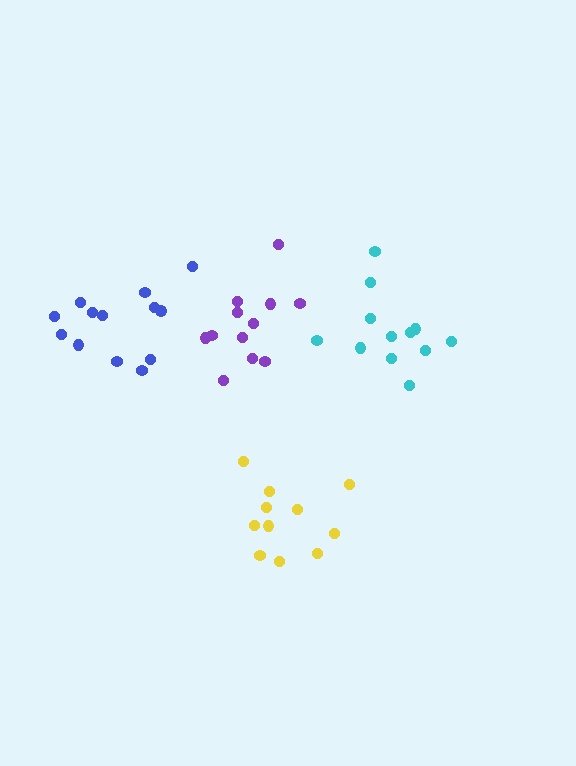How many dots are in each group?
Group 1: 12 dots, Group 2: 11 dots, Group 3: 12 dots, Group 4: 13 dots (48 total).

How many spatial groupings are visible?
There are 4 spatial groupings.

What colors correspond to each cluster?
The clusters are colored: purple, yellow, cyan, blue.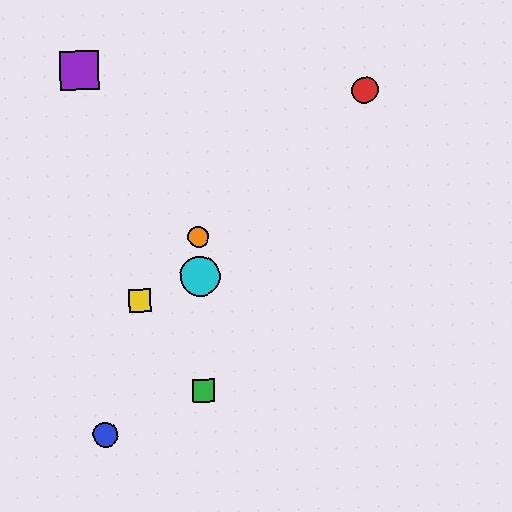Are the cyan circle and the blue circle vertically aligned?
No, the cyan circle is at x≈200 and the blue circle is at x≈105.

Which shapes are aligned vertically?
The green square, the orange circle, the cyan circle are aligned vertically.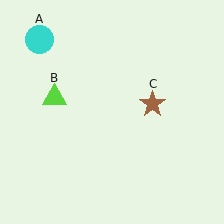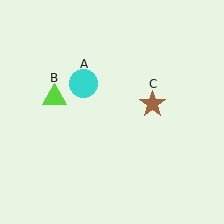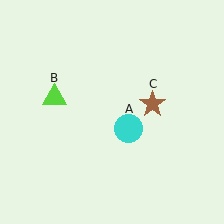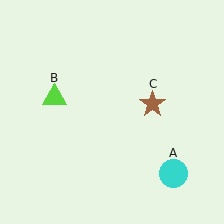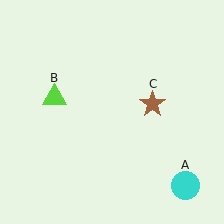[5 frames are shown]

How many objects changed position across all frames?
1 object changed position: cyan circle (object A).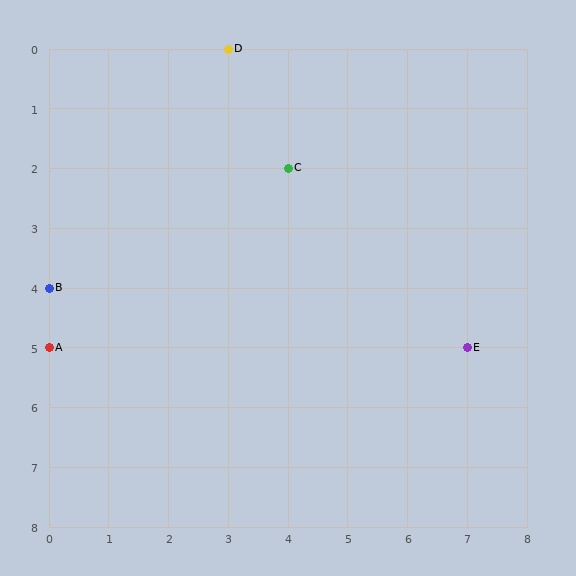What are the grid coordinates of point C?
Point C is at grid coordinates (4, 2).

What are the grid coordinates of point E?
Point E is at grid coordinates (7, 5).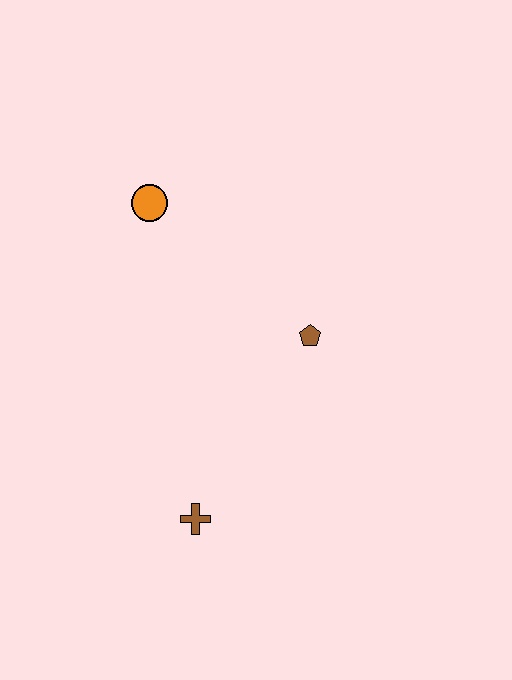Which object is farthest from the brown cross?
The orange circle is farthest from the brown cross.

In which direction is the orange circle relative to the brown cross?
The orange circle is above the brown cross.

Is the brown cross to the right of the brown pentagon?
No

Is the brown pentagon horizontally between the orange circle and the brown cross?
No